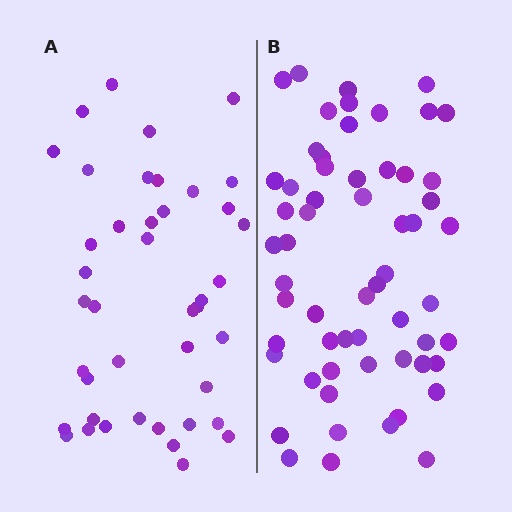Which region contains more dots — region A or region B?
Region B (the right region) has more dots.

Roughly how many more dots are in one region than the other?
Region B has approximately 15 more dots than region A.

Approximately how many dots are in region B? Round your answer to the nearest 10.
About 60 dots. (The exact count is 59, which rounds to 60.)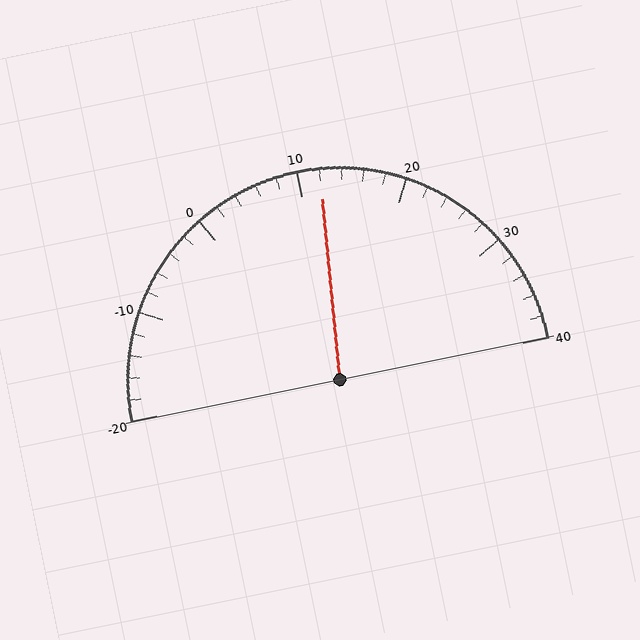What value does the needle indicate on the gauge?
The needle indicates approximately 12.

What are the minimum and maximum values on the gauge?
The gauge ranges from -20 to 40.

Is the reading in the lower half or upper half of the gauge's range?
The reading is in the upper half of the range (-20 to 40).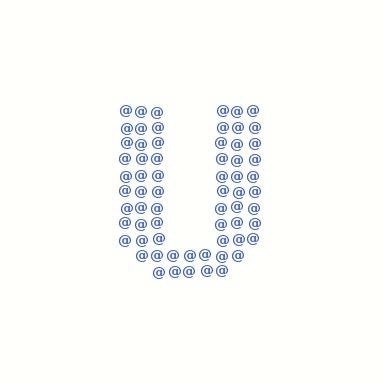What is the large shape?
The large shape is the letter U.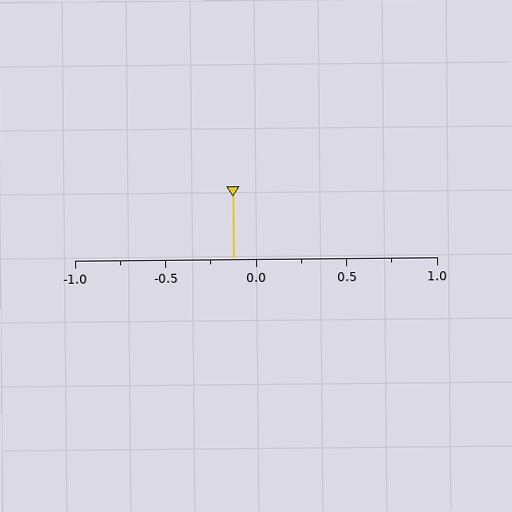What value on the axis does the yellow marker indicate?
The marker indicates approximately -0.12.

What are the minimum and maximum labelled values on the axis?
The axis runs from -1.0 to 1.0.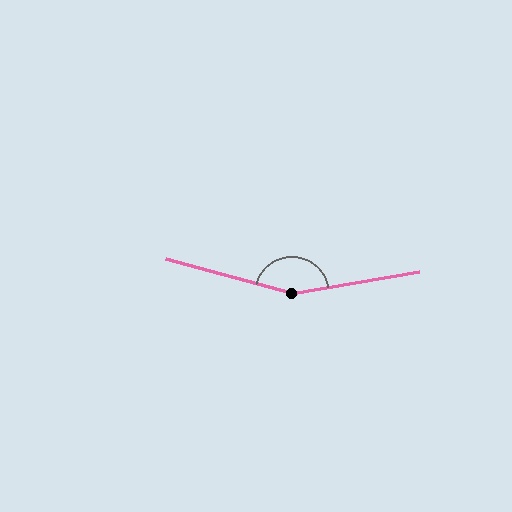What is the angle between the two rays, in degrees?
Approximately 155 degrees.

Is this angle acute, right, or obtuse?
It is obtuse.